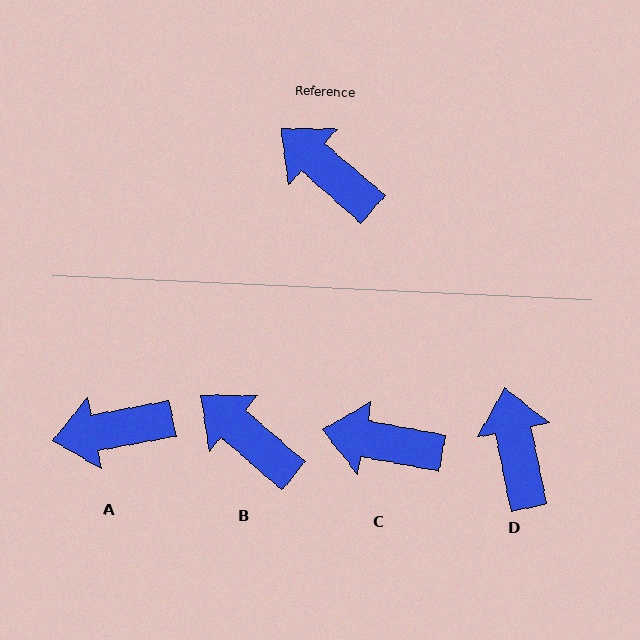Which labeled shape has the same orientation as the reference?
B.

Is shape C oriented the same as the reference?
No, it is off by about 30 degrees.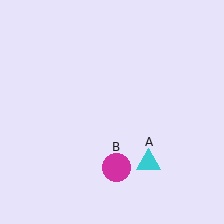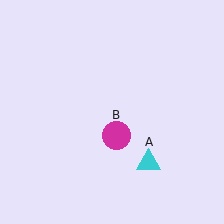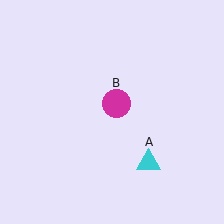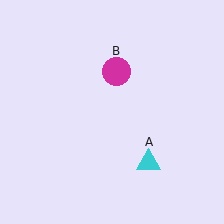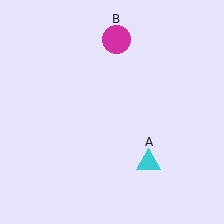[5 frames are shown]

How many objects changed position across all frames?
1 object changed position: magenta circle (object B).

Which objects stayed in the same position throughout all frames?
Cyan triangle (object A) remained stationary.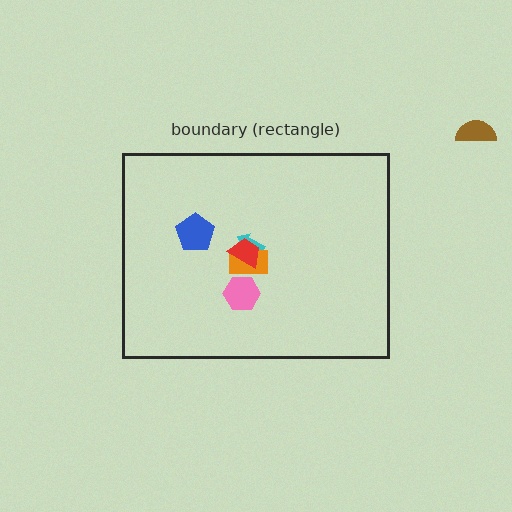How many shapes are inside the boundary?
5 inside, 1 outside.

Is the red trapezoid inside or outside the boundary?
Inside.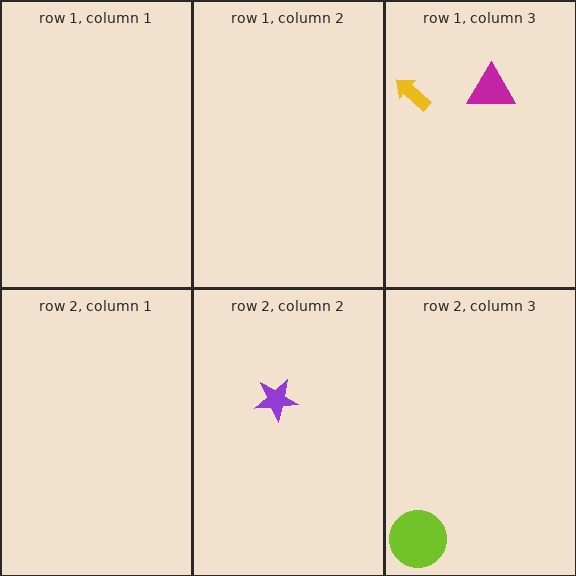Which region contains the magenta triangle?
The row 1, column 3 region.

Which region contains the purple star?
The row 2, column 2 region.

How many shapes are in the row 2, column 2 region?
1.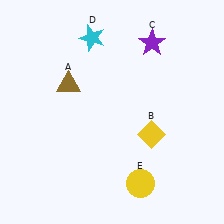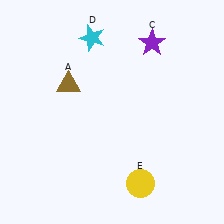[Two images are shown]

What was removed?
The yellow diamond (B) was removed in Image 2.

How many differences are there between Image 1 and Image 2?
There is 1 difference between the two images.